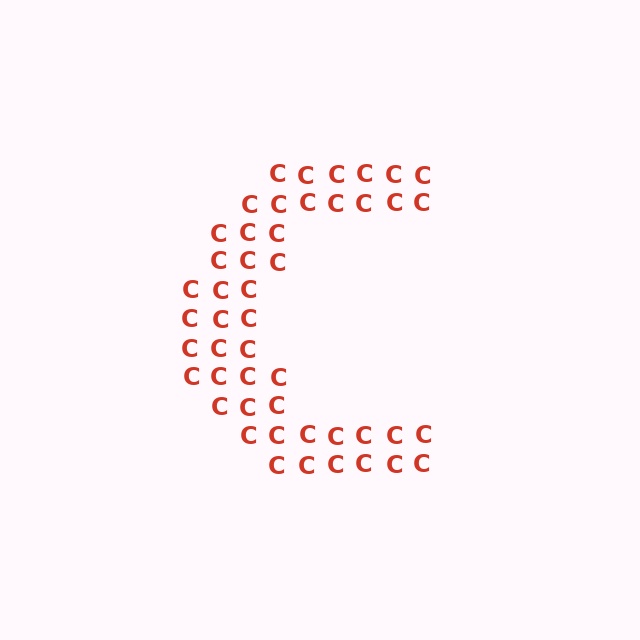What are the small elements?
The small elements are letter C's.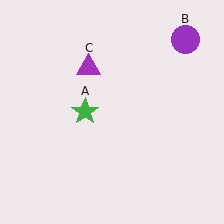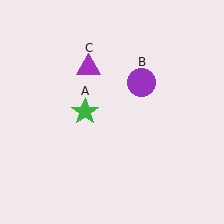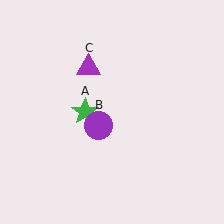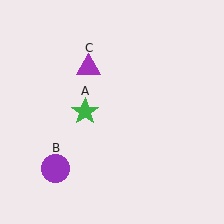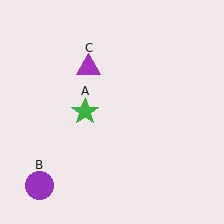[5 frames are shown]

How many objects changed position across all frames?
1 object changed position: purple circle (object B).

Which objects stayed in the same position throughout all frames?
Green star (object A) and purple triangle (object C) remained stationary.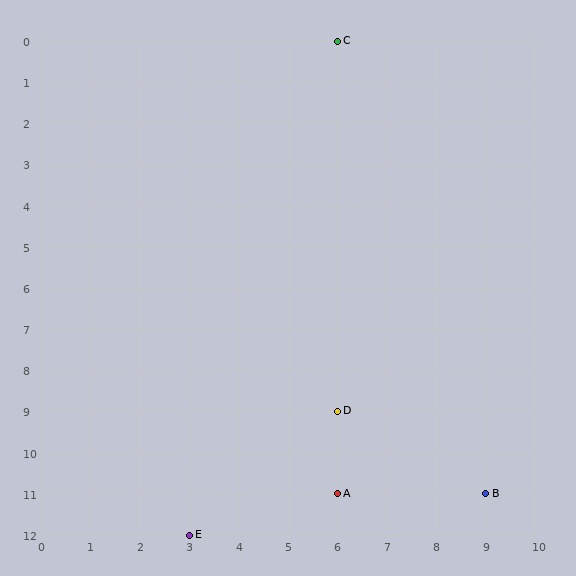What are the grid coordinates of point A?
Point A is at grid coordinates (6, 11).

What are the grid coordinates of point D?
Point D is at grid coordinates (6, 9).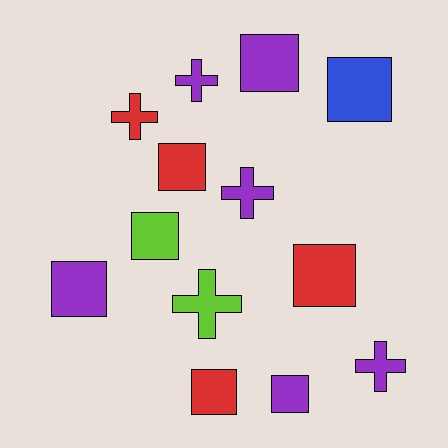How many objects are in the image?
There are 13 objects.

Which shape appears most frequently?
Square, with 8 objects.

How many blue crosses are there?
There are no blue crosses.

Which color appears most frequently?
Purple, with 6 objects.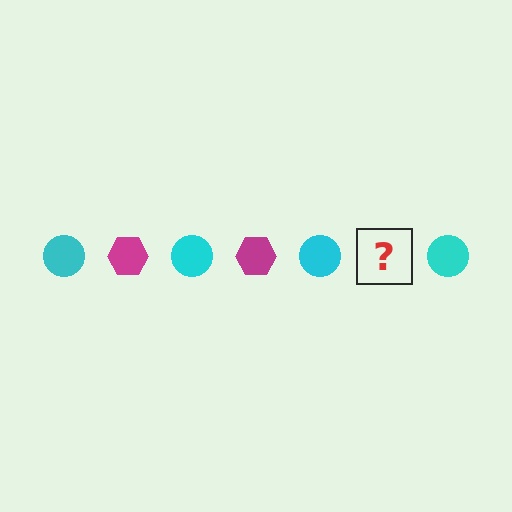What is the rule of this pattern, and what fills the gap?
The rule is that the pattern alternates between cyan circle and magenta hexagon. The gap should be filled with a magenta hexagon.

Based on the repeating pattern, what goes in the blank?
The blank should be a magenta hexagon.